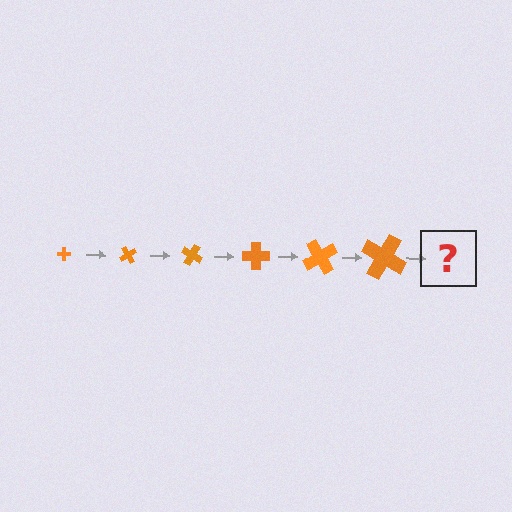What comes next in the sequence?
The next element should be a cross, larger than the previous one and rotated 360 degrees from the start.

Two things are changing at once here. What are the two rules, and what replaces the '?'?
The two rules are that the cross grows larger each step and it rotates 60 degrees each step. The '?' should be a cross, larger than the previous one and rotated 360 degrees from the start.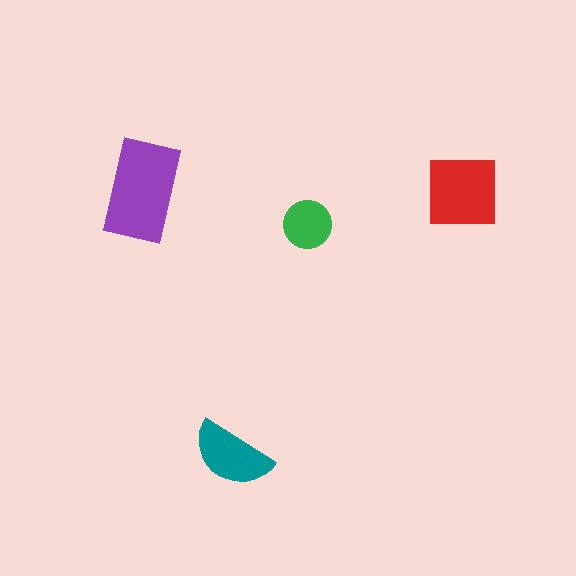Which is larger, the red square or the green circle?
The red square.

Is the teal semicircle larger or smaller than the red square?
Smaller.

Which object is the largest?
The purple rectangle.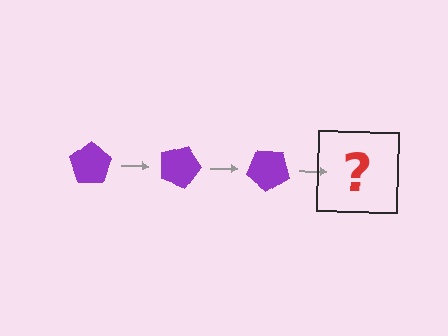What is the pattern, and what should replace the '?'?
The pattern is that the pentagon rotates 20 degrees each step. The '?' should be a purple pentagon rotated 60 degrees.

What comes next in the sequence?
The next element should be a purple pentagon rotated 60 degrees.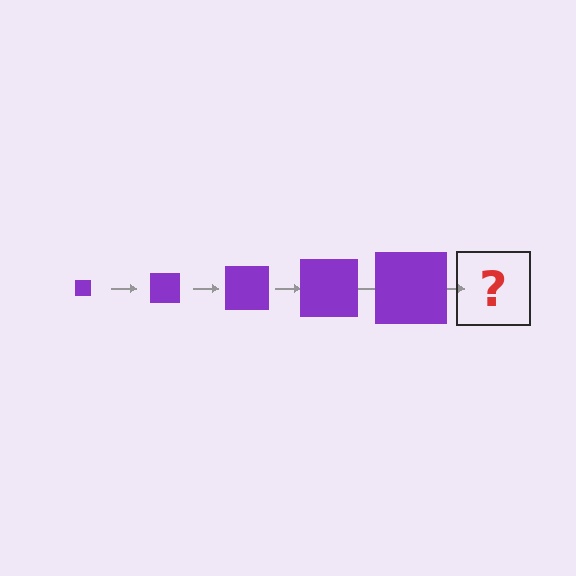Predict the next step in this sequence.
The next step is a purple square, larger than the previous one.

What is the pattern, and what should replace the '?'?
The pattern is that the square gets progressively larger each step. The '?' should be a purple square, larger than the previous one.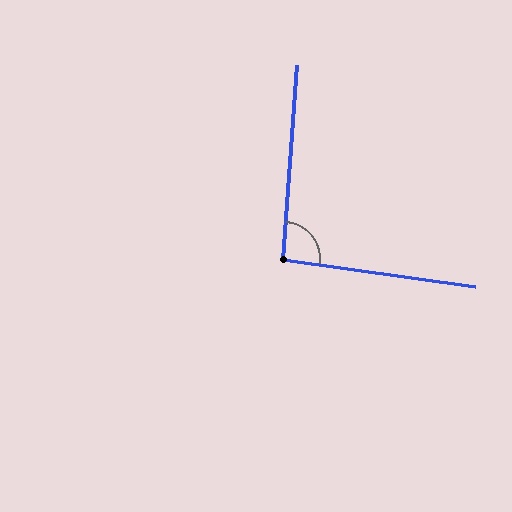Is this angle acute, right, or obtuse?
It is approximately a right angle.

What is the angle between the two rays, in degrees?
Approximately 94 degrees.